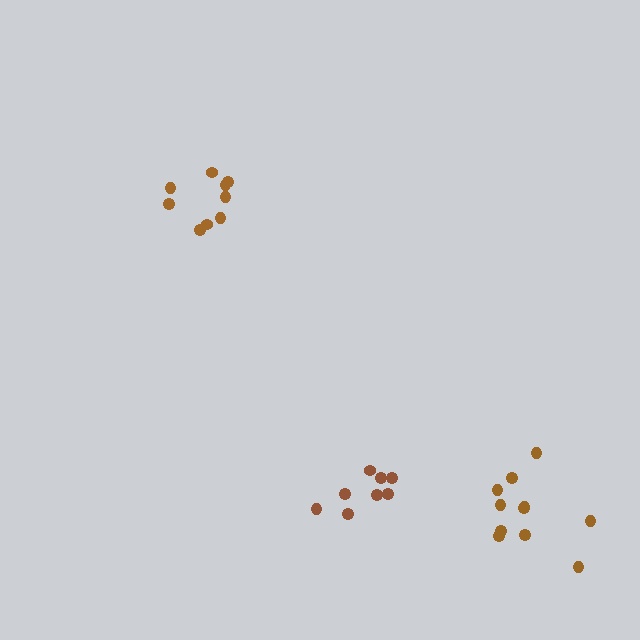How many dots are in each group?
Group 1: 8 dots, Group 2: 9 dots, Group 3: 11 dots (28 total).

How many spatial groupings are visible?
There are 3 spatial groupings.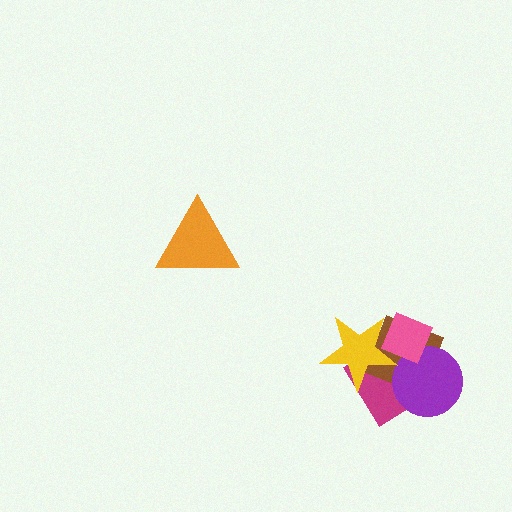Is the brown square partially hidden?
Yes, it is partially covered by another shape.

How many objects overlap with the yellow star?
3 objects overlap with the yellow star.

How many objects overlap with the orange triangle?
0 objects overlap with the orange triangle.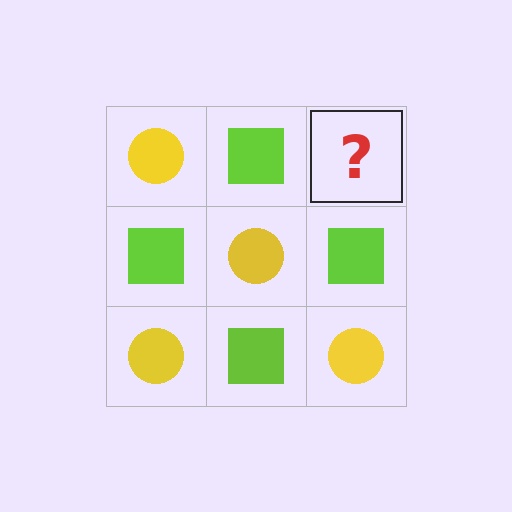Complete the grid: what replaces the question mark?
The question mark should be replaced with a yellow circle.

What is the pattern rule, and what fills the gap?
The rule is that it alternates yellow circle and lime square in a checkerboard pattern. The gap should be filled with a yellow circle.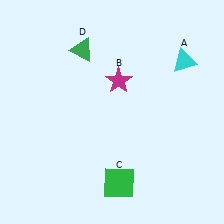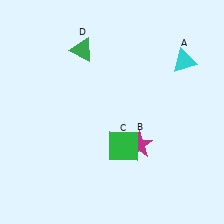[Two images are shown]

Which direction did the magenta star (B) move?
The magenta star (B) moved down.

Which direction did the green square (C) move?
The green square (C) moved up.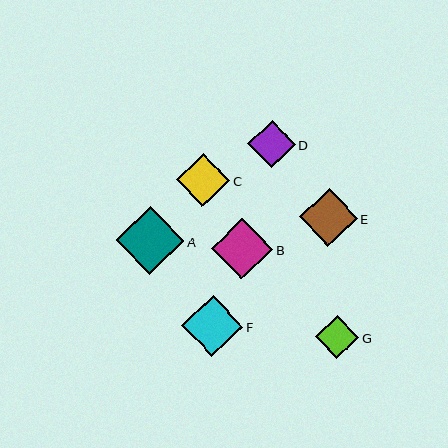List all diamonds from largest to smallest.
From largest to smallest: A, F, B, E, C, D, G.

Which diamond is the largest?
Diamond A is the largest with a size of approximately 68 pixels.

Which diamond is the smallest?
Diamond G is the smallest with a size of approximately 43 pixels.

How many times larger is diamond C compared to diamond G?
Diamond C is approximately 1.2 times the size of diamond G.